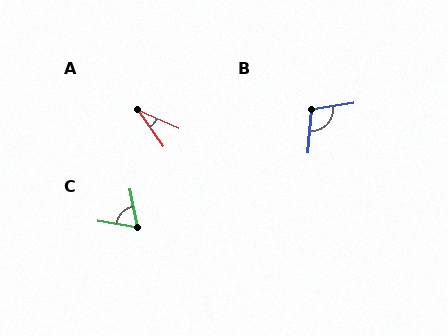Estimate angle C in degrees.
Approximately 70 degrees.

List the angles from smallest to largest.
A (31°), C (70°), B (104°).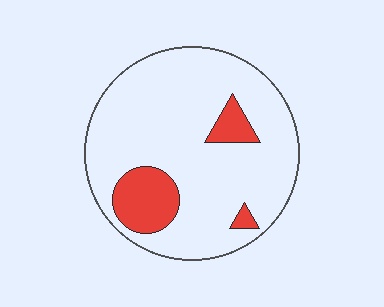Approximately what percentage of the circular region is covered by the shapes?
Approximately 15%.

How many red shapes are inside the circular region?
3.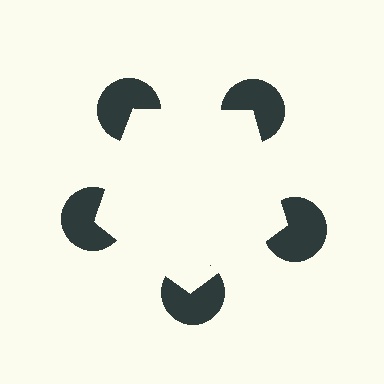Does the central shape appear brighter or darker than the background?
It typically appears slightly brighter than the background, even though no actual brightness change is drawn.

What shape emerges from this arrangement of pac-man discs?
An illusory pentagon — its edges are inferred from the aligned wedge cuts in the pac-man discs, not physically drawn.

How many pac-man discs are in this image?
There are 5 — one at each vertex of the illusory pentagon.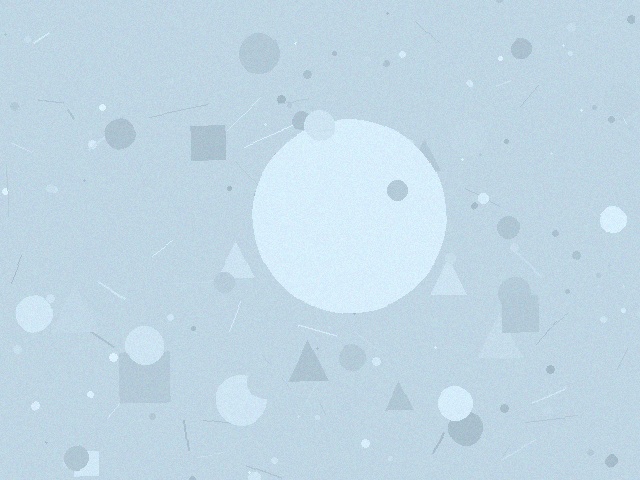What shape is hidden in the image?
A circle is hidden in the image.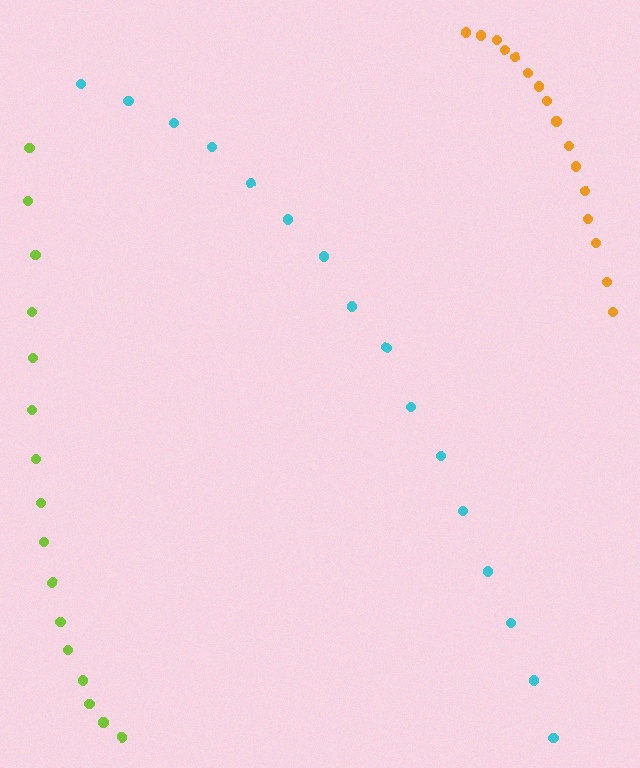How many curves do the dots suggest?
There are 3 distinct paths.